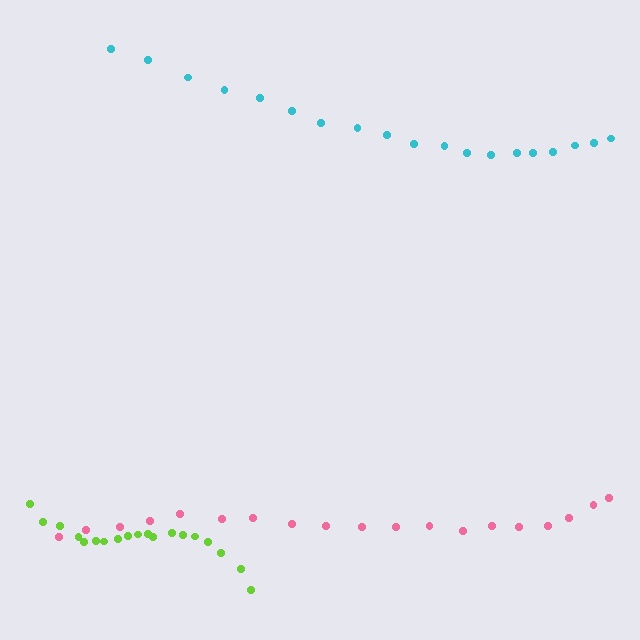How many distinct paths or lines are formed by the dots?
There are 3 distinct paths.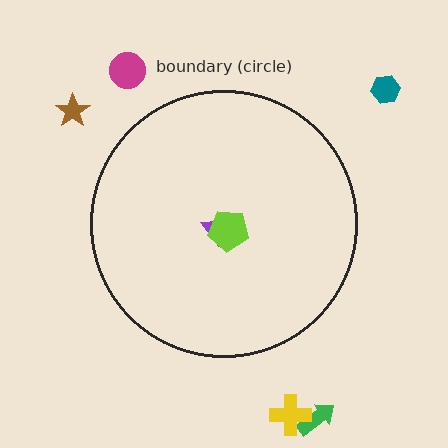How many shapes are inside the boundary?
2 inside, 5 outside.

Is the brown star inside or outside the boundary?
Outside.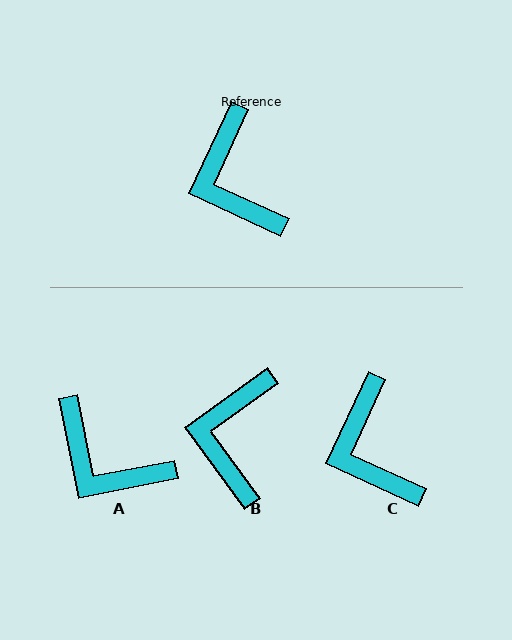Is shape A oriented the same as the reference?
No, it is off by about 36 degrees.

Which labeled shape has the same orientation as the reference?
C.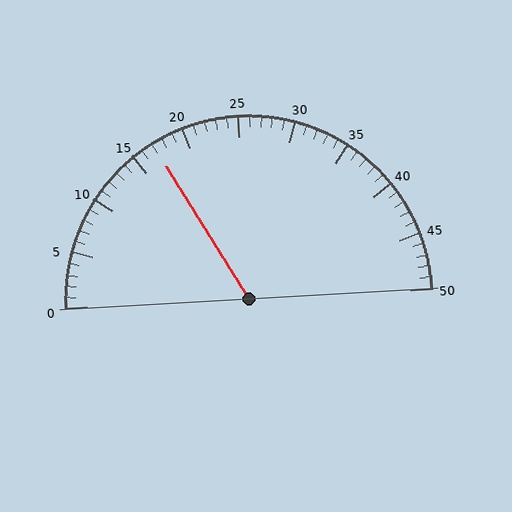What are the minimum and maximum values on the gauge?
The gauge ranges from 0 to 50.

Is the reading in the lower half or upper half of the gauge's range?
The reading is in the lower half of the range (0 to 50).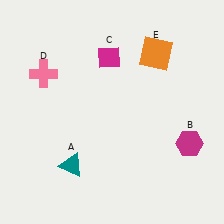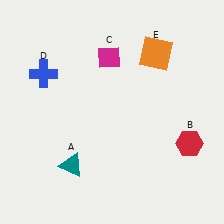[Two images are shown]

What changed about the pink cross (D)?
In Image 1, D is pink. In Image 2, it changed to blue.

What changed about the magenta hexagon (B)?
In Image 1, B is magenta. In Image 2, it changed to red.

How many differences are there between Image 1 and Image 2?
There are 2 differences between the two images.